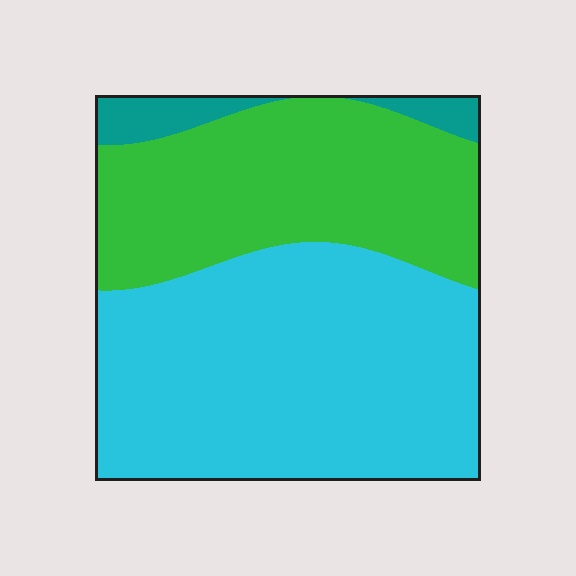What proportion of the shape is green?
Green takes up about three eighths (3/8) of the shape.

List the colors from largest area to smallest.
From largest to smallest: cyan, green, teal.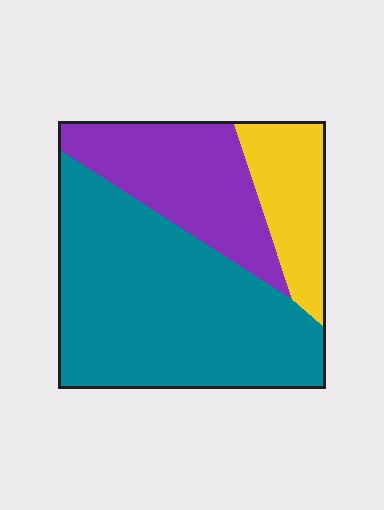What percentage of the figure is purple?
Purple takes up about one quarter (1/4) of the figure.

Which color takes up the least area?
Yellow, at roughly 15%.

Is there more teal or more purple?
Teal.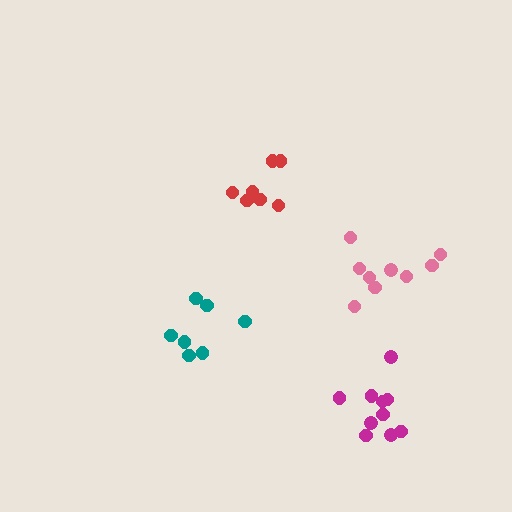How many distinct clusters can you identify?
There are 4 distinct clusters.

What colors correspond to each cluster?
The clusters are colored: magenta, red, teal, pink.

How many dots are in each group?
Group 1: 10 dots, Group 2: 7 dots, Group 3: 7 dots, Group 4: 9 dots (33 total).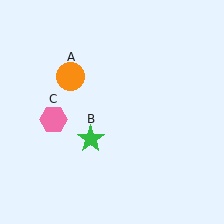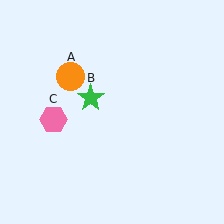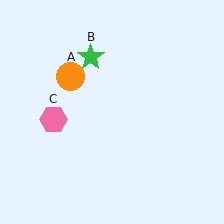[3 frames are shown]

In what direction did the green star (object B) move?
The green star (object B) moved up.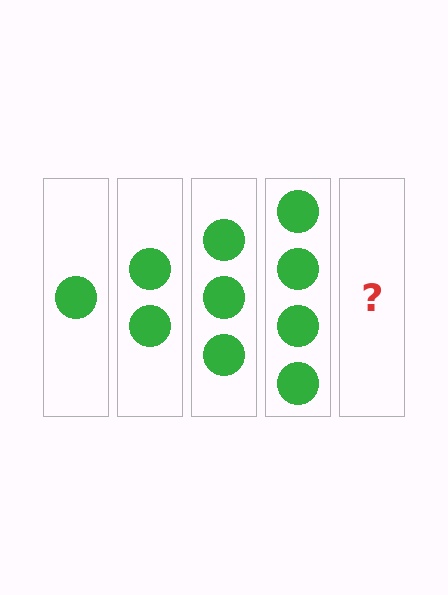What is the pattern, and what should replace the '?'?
The pattern is that each step adds one more circle. The '?' should be 5 circles.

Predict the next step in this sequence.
The next step is 5 circles.